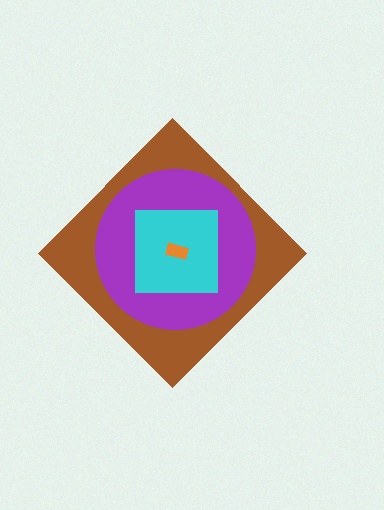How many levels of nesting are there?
4.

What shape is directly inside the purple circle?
The cyan square.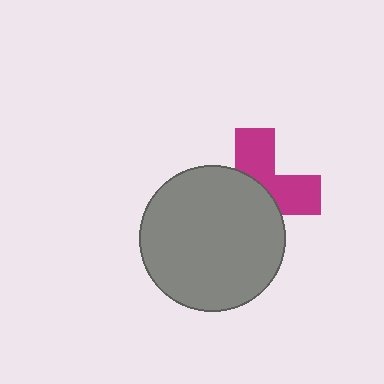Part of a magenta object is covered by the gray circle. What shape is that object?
It is a cross.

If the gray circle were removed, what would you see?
You would see the complete magenta cross.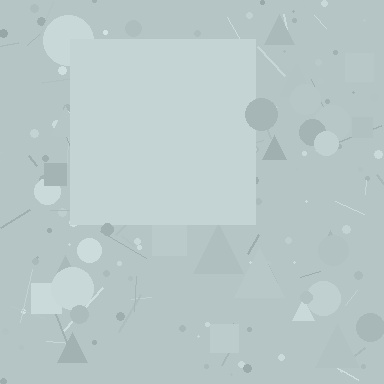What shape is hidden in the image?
A square is hidden in the image.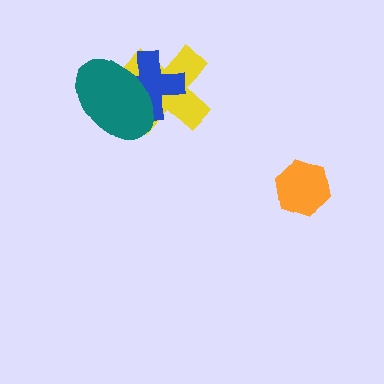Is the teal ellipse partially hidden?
No, no other shape covers it.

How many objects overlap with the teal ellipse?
2 objects overlap with the teal ellipse.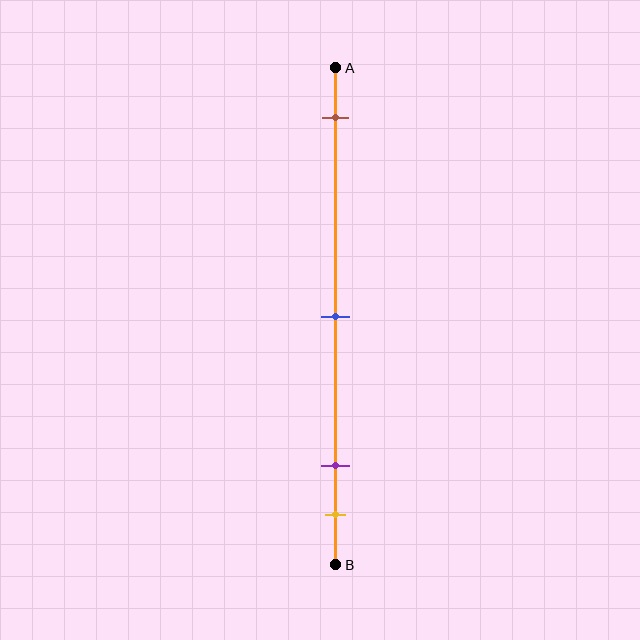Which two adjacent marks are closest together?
The purple and yellow marks are the closest adjacent pair.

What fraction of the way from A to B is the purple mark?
The purple mark is approximately 80% (0.8) of the way from A to B.